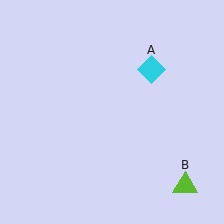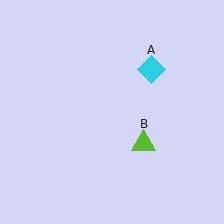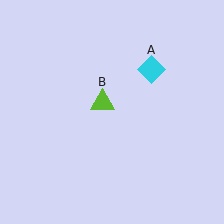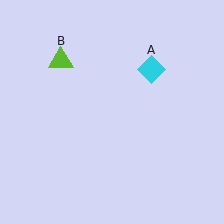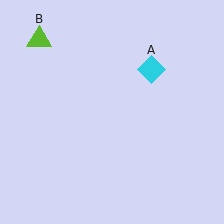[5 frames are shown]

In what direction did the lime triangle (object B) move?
The lime triangle (object B) moved up and to the left.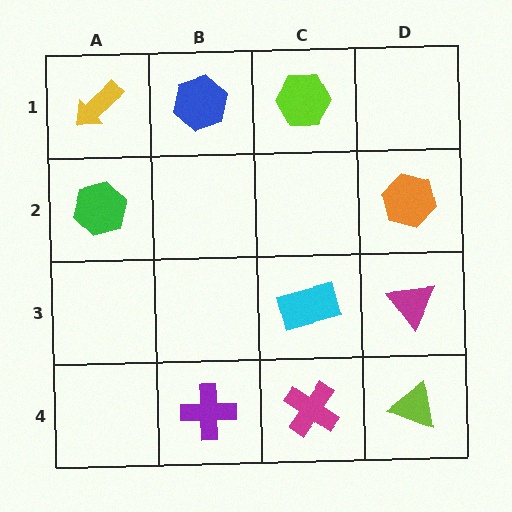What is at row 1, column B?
A blue hexagon.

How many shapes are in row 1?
3 shapes.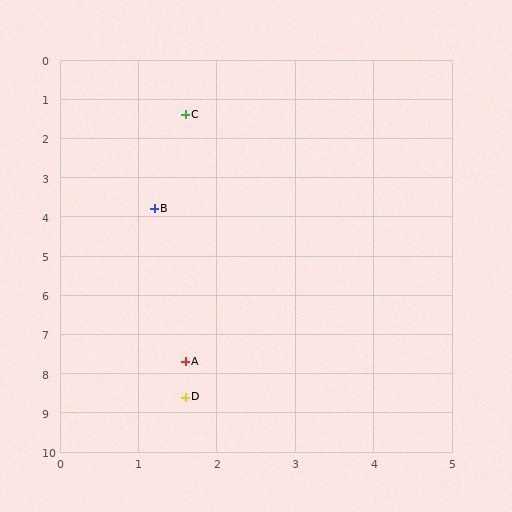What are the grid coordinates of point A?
Point A is at approximately (1.6, 7.7).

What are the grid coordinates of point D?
Point D is at approximately (1.6, 8.6).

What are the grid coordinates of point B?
Point B is at approximately (1.2, 3.8).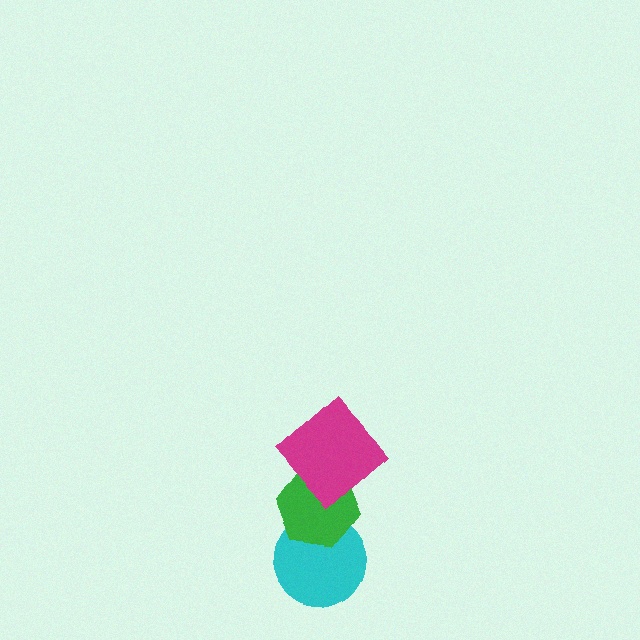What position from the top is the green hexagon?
The green hexagon is 2nd from the top.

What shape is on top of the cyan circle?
The green hexagon is on top of the cyan circle.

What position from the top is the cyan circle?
The cyan circle is 3rd from the top.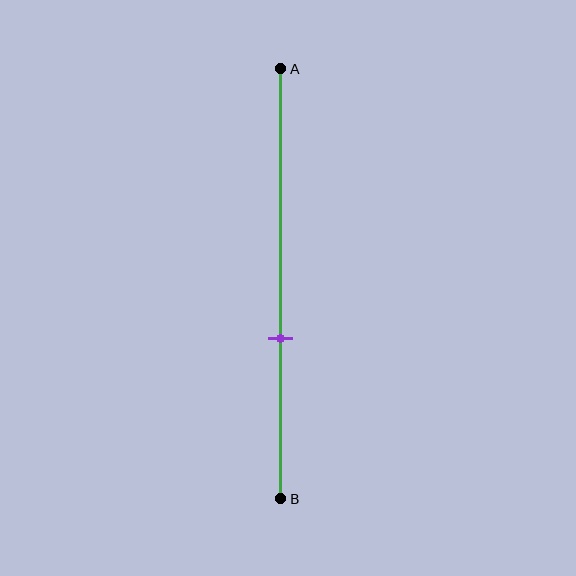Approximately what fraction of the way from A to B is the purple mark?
The purple mark is approximately 65% of the way from A to B.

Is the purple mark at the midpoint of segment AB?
No, the mark is at about 65% from A, not at the 50% midpoint.